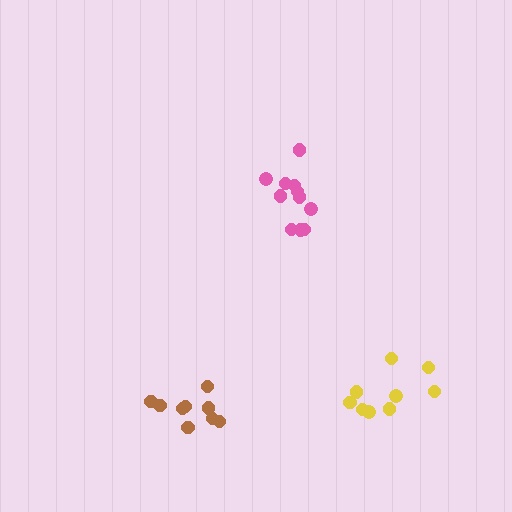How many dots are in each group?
Group 1: 9 dots, Group 2: 11 dots, Group 3: 9 dots (29 total).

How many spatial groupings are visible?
There are 3 spatial groupings.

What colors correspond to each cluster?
The clusters are colored: brown, pink, yellow.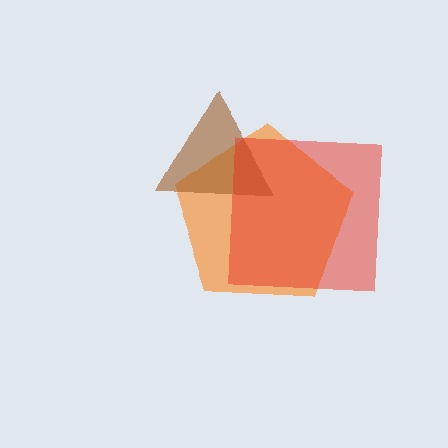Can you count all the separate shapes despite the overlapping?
Yes, there are 3 separate shapes.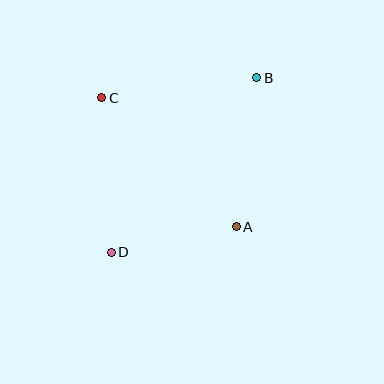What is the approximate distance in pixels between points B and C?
The distance between B and C is approximately 156 pixels.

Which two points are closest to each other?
Points A and D are closest to each other.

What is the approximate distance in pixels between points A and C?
The distance between A and C is approximately 187 pixels.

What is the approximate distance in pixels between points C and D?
The distance between C and D is approximately 155 pixels.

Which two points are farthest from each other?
Points B and D are farthest from each other.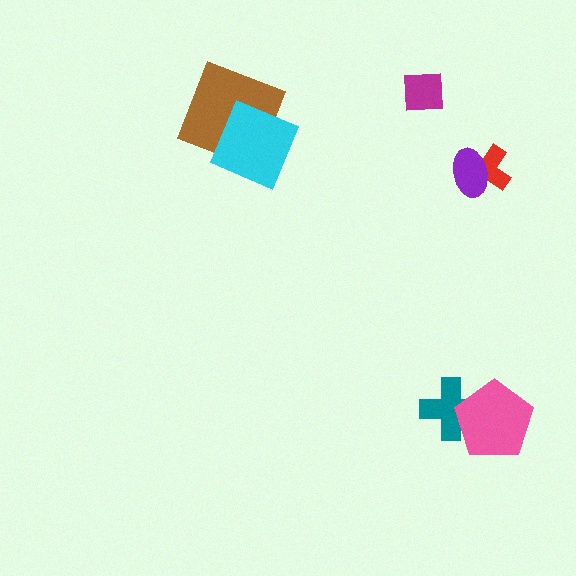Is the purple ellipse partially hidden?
No, no other shape covers it.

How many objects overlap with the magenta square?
0 objects overlap with the magenta square.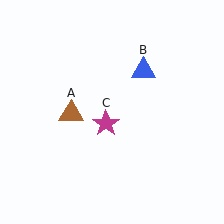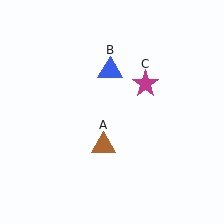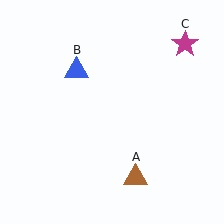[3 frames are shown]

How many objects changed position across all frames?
3 objects changed position: brown triangle (object A), blue triangle (object B), magenta star (object C).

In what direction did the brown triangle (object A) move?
The brown triangle (object A) moved down and to the right.